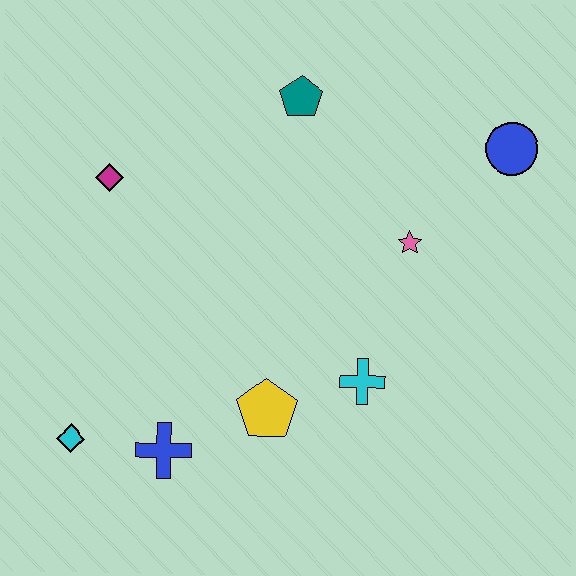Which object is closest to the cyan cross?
The yellow pentagon is closest to the cyan cross.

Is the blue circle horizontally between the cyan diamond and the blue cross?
No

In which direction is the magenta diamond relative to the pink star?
The magenta diamond is to the left of the pink star.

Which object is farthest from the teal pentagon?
The cyan diamond is farthest from the teal pentagon.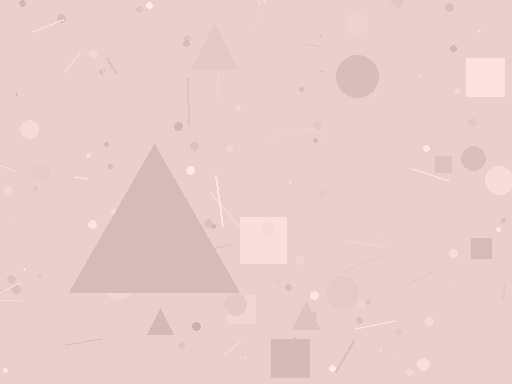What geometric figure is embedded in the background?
A triangle is embedded in the background.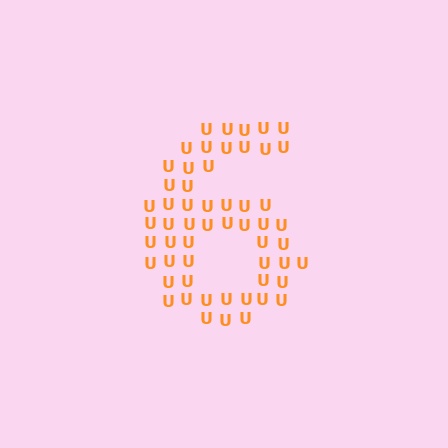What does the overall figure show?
The overall figure shows the digit 6.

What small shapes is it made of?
It is made of small letter U's.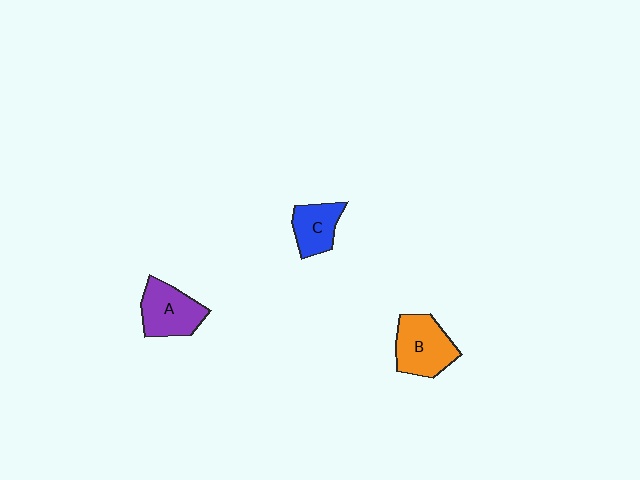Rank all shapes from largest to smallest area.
From largest to smallest: B (orange), A (purple), C (blue).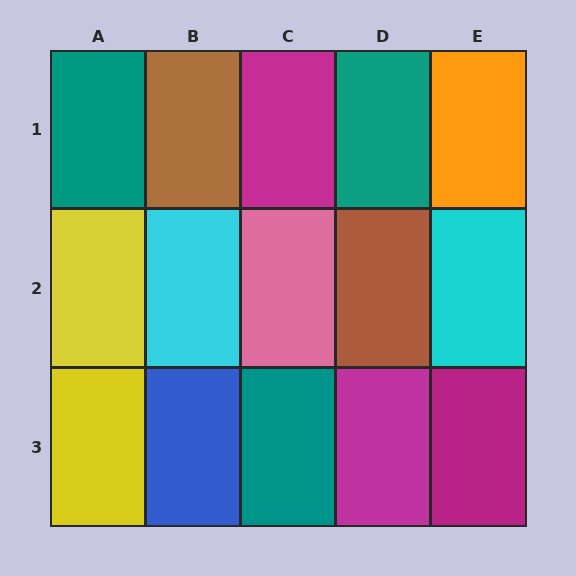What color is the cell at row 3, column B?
Blue.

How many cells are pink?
1 cell is pink.